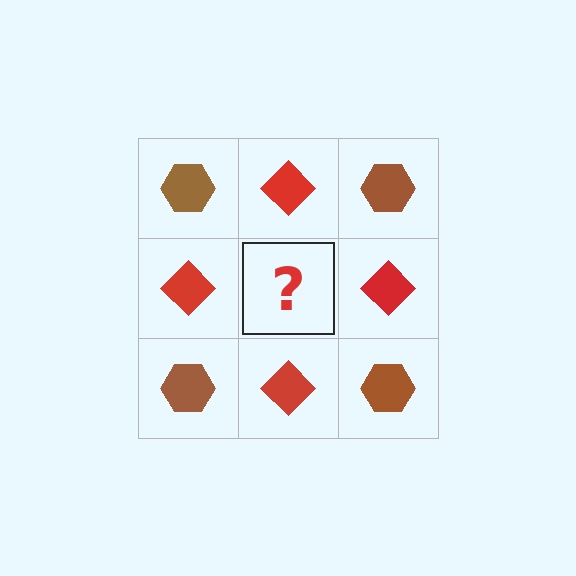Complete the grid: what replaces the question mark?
The question mark should be replaced with a brown hexagon.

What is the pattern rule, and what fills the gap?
The rule is that it alternates brown hexagon and red diamond in a checkerboard pattern. The gap should be filled with a brown hexagon.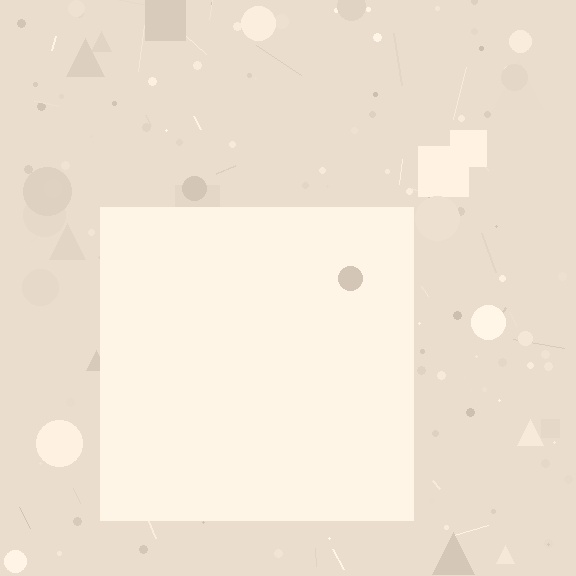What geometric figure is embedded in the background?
A square is embedded in the background.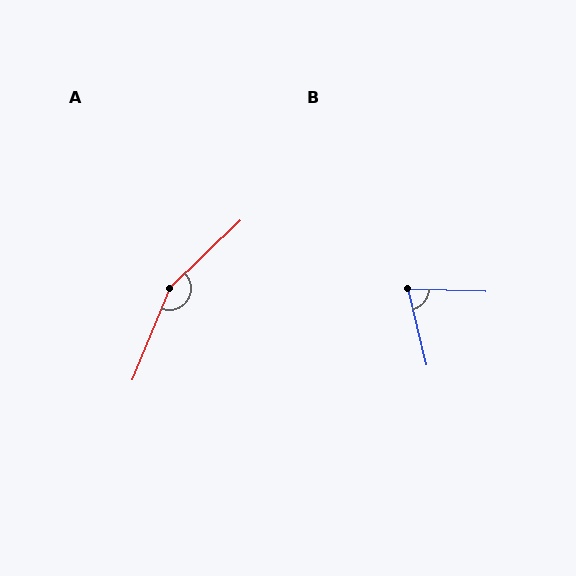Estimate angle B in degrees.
Approximately 75 degrees.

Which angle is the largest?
A, at approximately 156 degrees.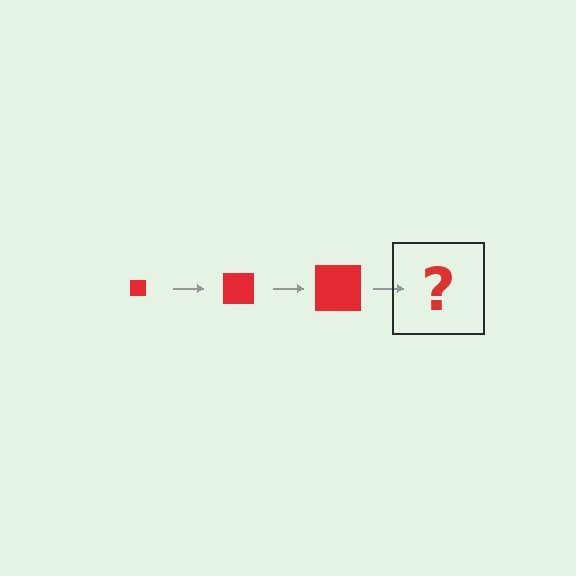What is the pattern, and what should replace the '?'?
The pattern is that the square gets progressively larger each step. The '?' should be a red square, larger than the previous one.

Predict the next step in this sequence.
The next step is a red square, larger than the previous one.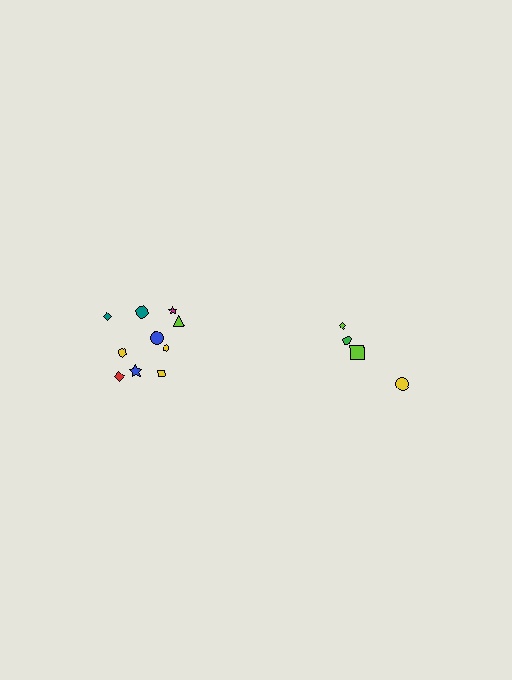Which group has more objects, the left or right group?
The left group.